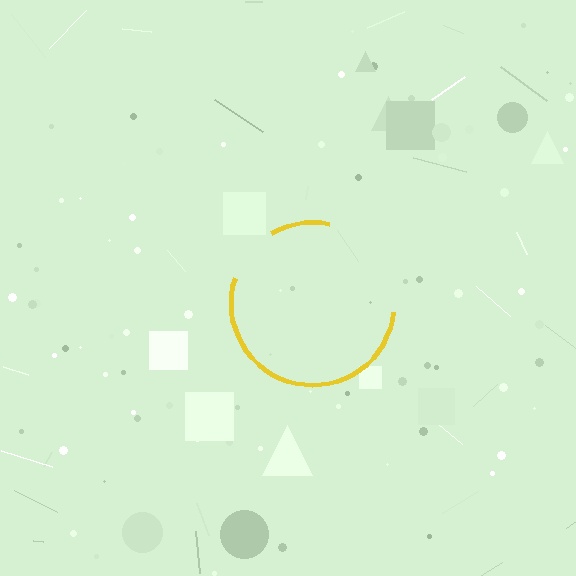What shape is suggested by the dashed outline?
The dashed outline suggests a circle.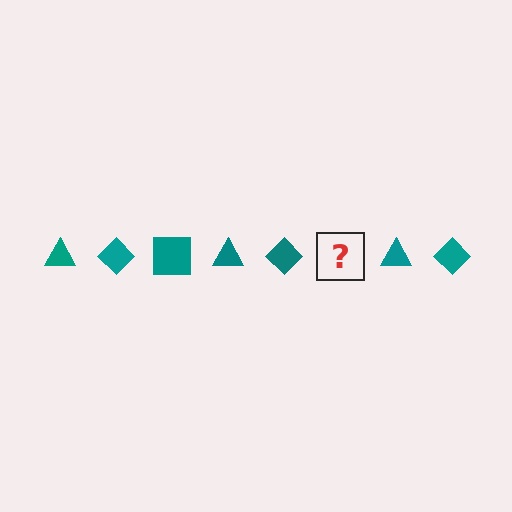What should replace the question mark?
The question mark should be replaced with a teal square.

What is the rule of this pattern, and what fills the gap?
The rule is that the pattern cycles through triangle, diamond, square shapes in teal. The gap should be filled with a teal square.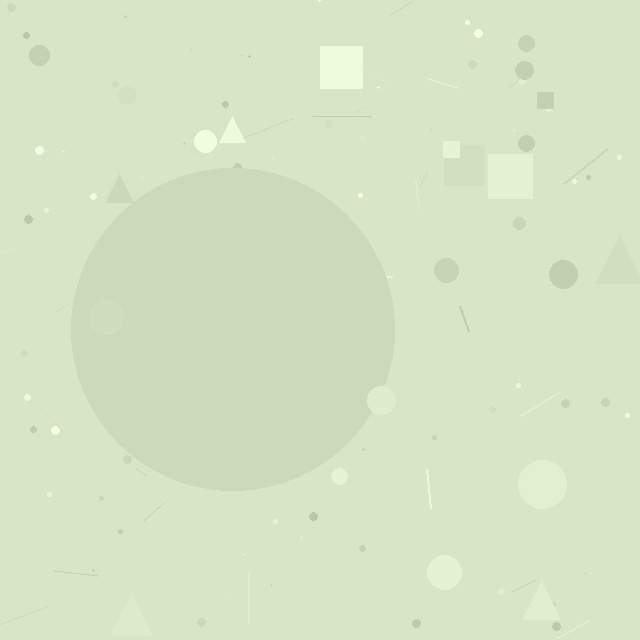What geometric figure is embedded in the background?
A circle is embedded in the background.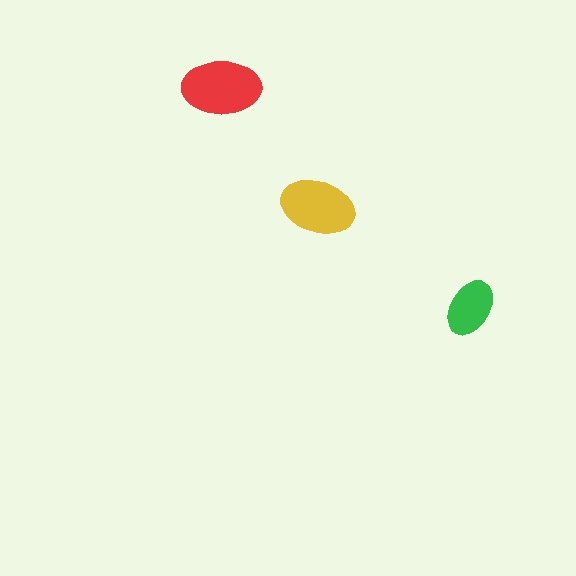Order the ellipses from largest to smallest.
the red one, the yellow one, the green one.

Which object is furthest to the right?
The green ellipse is rightmost.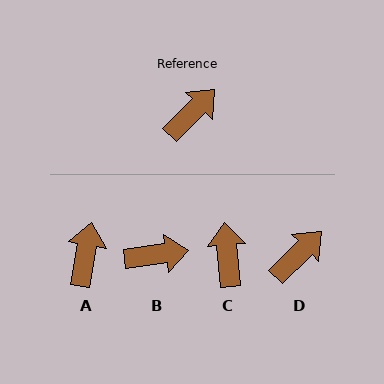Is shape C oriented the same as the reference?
No, it is off by about 51 degrees.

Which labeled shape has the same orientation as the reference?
D.